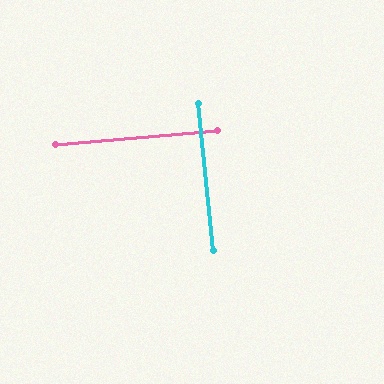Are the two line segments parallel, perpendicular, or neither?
Perpendicular — they meet at approximately 89°.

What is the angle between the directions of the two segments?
Approximately 89 degrees.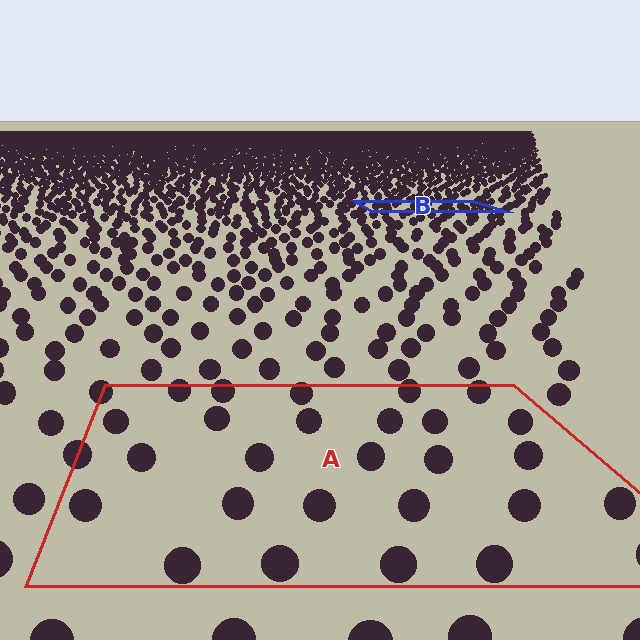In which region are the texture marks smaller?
The texture marks are smaller in region B, because it is farther away.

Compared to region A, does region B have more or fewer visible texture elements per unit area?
Region B has more texture elements per unit area — they are packed more densely because it is farther away.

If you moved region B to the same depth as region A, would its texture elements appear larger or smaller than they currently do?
They would appear larger. At a closer depth, the same texture elements are projected at a bigger on-screen size.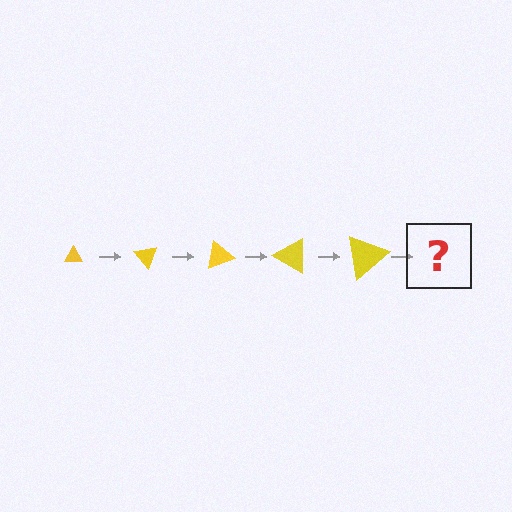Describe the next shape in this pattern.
It should be a triangle, larger than the previous one and rotated 250 degrees from the start.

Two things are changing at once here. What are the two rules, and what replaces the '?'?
The two rules are that the triangle grows larger each step and it rotates 50 degrees each step. The '?' should be a triangle, larger than the previous one and rotated 250 degrees from the start.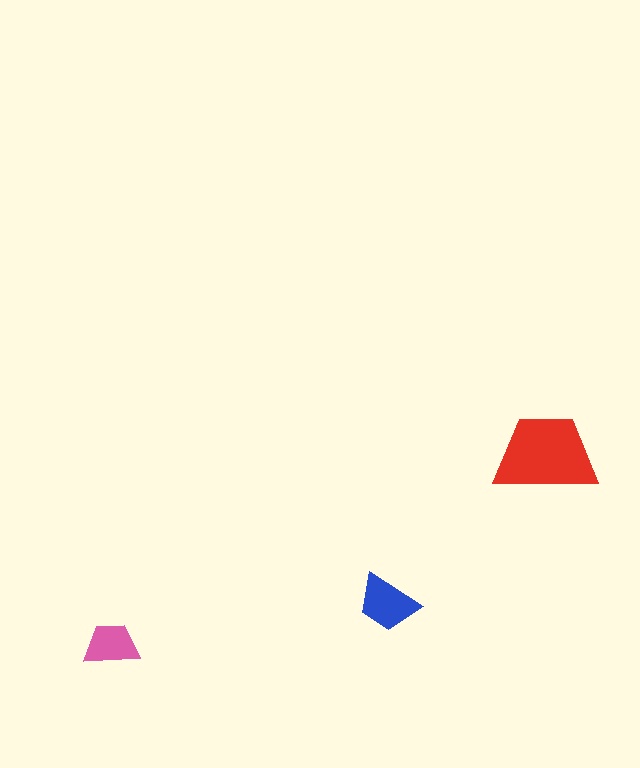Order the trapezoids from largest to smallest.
the red one, the blue one, the pink one.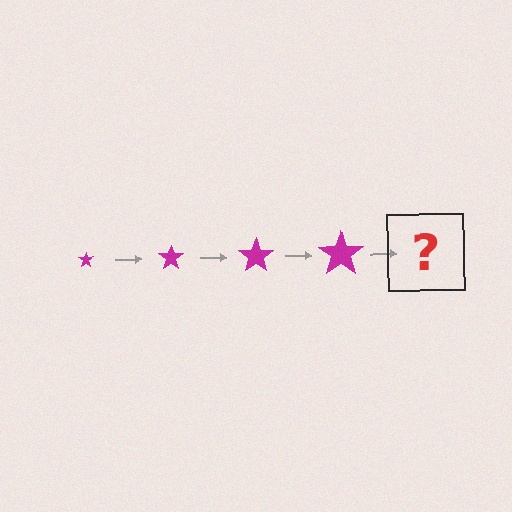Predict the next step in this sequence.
The next step is a magenta star, larger than the previous one.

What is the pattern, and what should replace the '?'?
The pattern is that the star gets progressively larger each step. The '?' should be a magenta star, larger than the previous one.